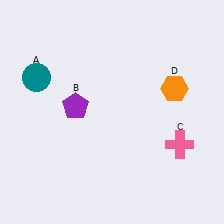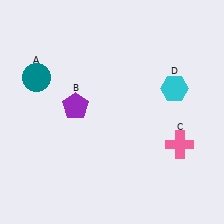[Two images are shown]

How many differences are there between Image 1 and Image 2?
There is 1 difference between the two images.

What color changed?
The hexagon (D) changed from orange in Image 1 to cyan in Image 2.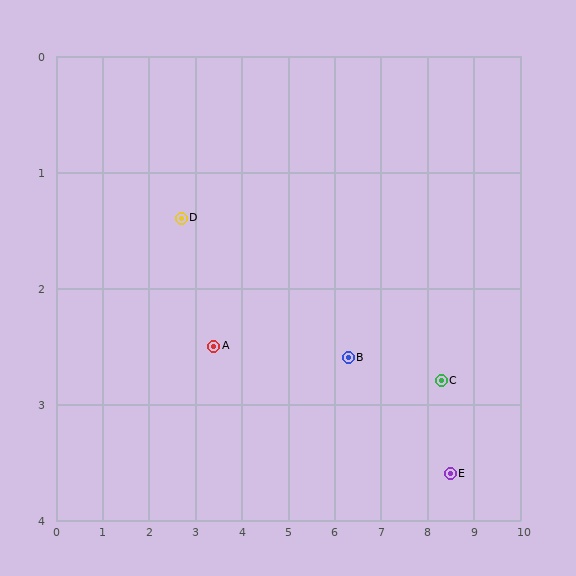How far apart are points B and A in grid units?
Points B and A are about 2.9 grid units apart.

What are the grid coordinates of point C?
Point C is at approximately (8.3, 2.8).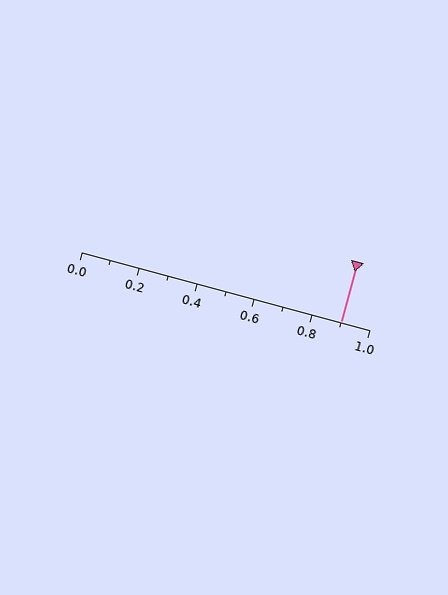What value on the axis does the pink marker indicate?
The marker indicates approximately 0.9.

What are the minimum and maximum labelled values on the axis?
The axis runs from 0.0 to 1.0.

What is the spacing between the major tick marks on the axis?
The major ticks are spaced 0.2 apart.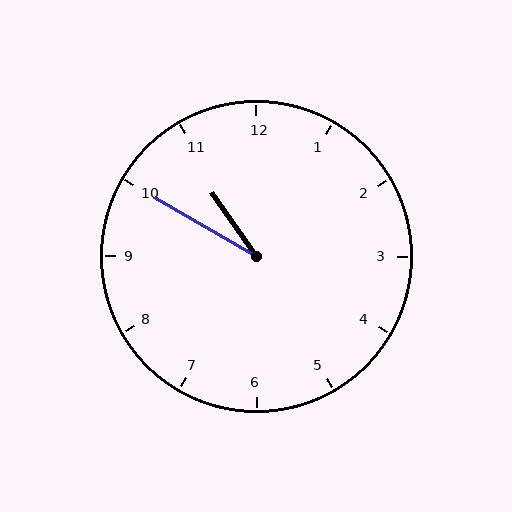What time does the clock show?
10:50.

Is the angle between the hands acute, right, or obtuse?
It is acute.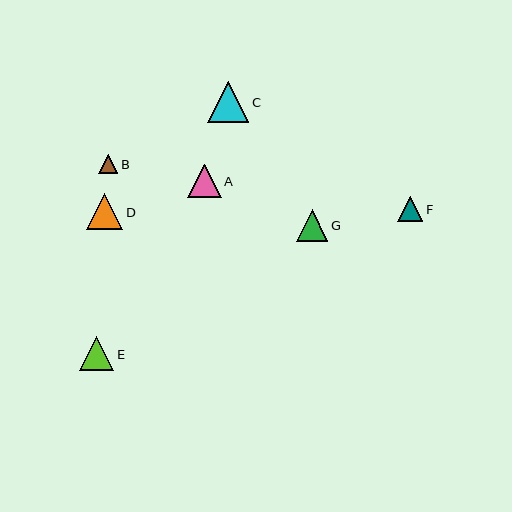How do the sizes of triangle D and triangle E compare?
Triangle D and triangle E are approximately the same size.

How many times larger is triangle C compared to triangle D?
Triangle C is approximately 1.1 times the size of triangle D.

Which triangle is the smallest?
Triangle B is the smallest with a size of approximately 19 pixels.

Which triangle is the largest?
Triangle C is the largest with a size of approximately 41 pixels.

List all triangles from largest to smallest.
From largest to smallest: C, D, E, A, G, F, B.